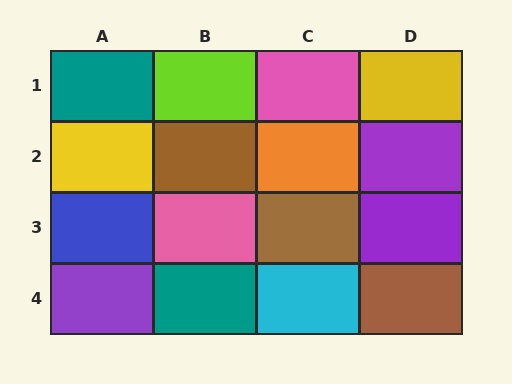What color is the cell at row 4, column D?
Brown.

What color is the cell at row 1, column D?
Yellow.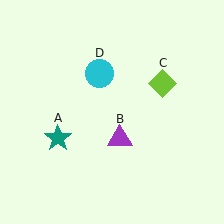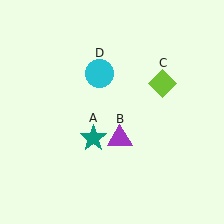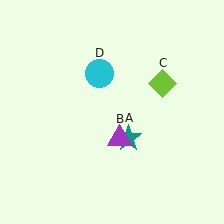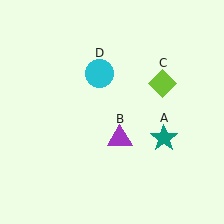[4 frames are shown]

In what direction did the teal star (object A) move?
The teal star (object A) moved right.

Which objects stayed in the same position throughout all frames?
Purple triangle (object B) and lime diamond (object C) and cyan circle (object D) remained stationary.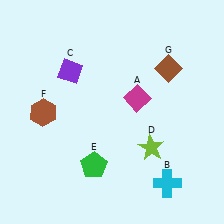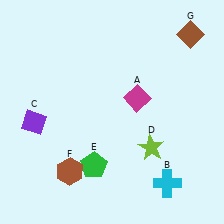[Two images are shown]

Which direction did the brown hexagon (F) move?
The brown hexagon (F) moved down.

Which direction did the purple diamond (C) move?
The purple diamond (C) moved down.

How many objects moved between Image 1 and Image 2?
3 objects moved between the two images.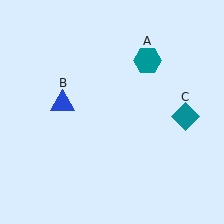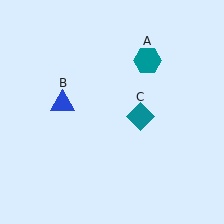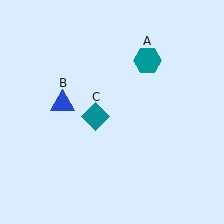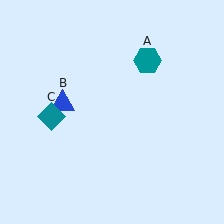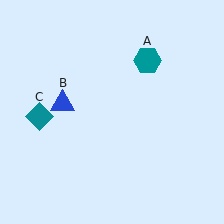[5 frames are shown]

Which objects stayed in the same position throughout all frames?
Teal hexagon (object A) and blue triangle (object B) remained stationary.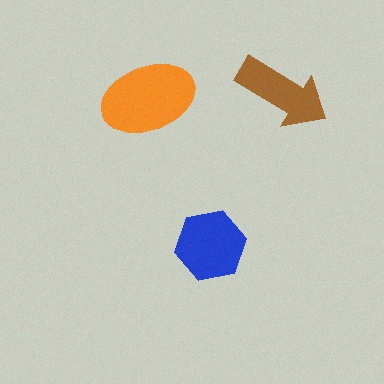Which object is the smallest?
The brown arrow.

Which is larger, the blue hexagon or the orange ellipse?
The orange ellipse.